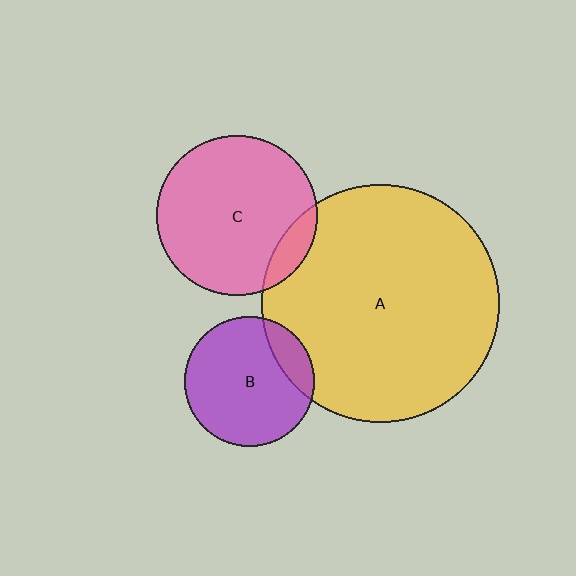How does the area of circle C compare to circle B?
Approximately 1.5 times.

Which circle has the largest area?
Circle A (yellow).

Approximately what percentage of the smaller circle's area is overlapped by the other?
Approximately 10%.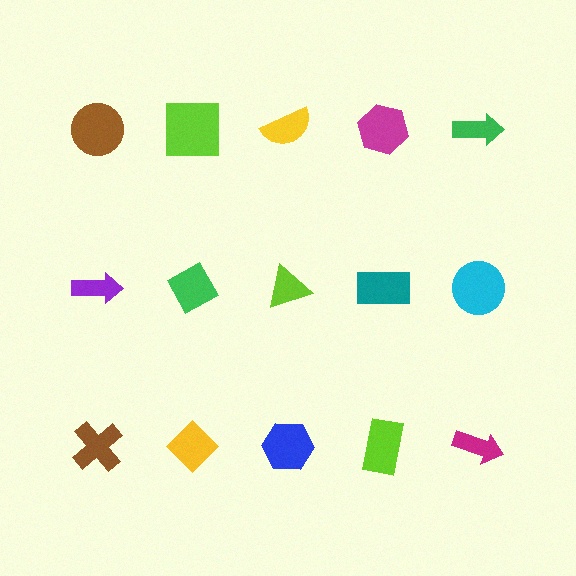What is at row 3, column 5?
A magenta arrow.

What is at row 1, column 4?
A magenta hexagon.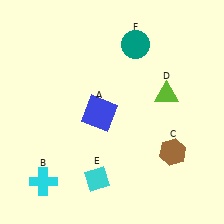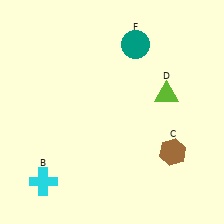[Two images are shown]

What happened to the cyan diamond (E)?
The cyan diamond (E) was removed in Image 2. It was in the bottom-left area of Image 1.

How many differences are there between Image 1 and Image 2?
There are 2 differences between the two images.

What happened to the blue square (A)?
The blue square (A) was removed in Image 2. It was in the bottom-left area of Image 1.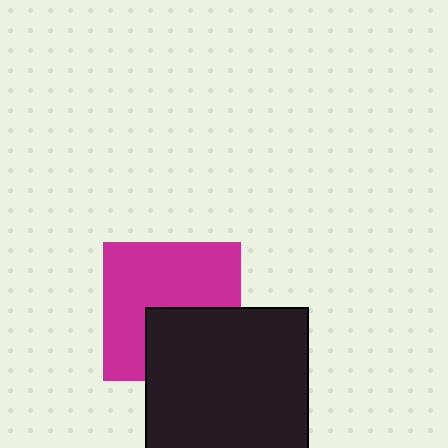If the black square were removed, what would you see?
You would see the complete magenta square.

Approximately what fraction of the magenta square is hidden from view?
Roughly 37% of the magenta square is hidden behind the black square.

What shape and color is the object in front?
The object in front is a black square.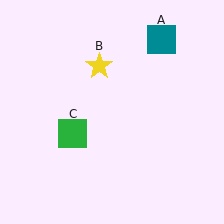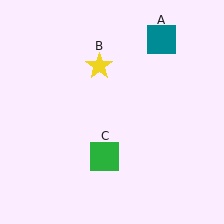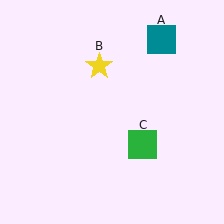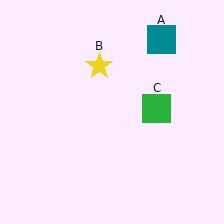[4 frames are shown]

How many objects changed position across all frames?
1 object changed position: green square (object C).